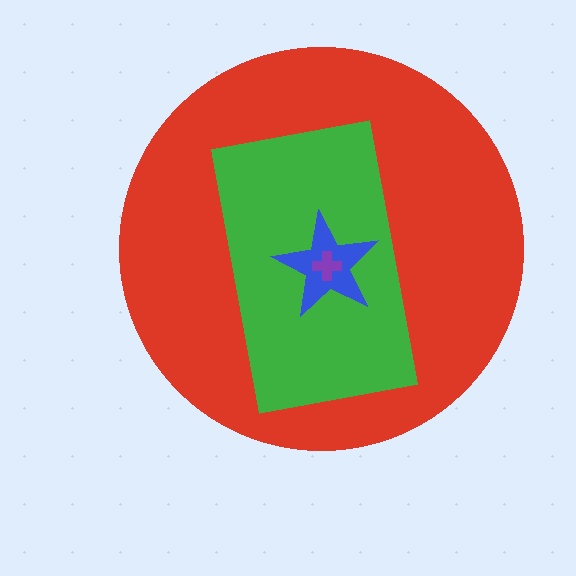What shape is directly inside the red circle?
The green rectangle.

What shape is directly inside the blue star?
The purple cross.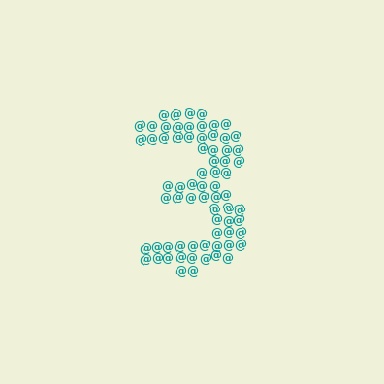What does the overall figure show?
The overall figure shows the digit 3.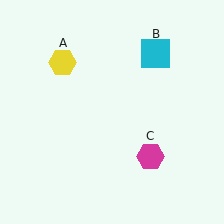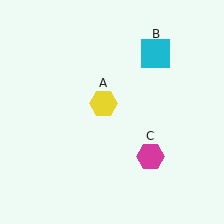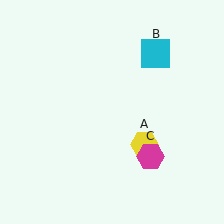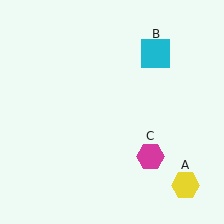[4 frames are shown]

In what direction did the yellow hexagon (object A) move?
The yellow hexagon (object A) moved down and to the right.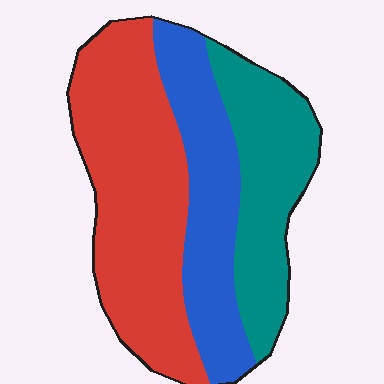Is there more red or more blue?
Red.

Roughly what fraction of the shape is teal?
Teal takes up about one quarter (1/4) of the shape.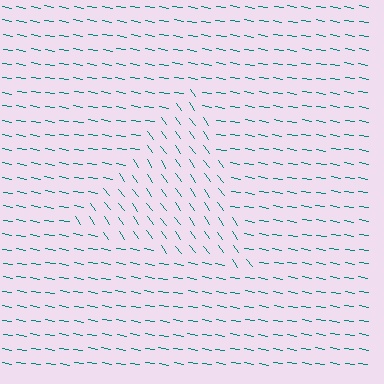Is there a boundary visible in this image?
Yes, there is a texture boundary formed by a change in line orientation.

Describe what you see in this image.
The image is filled with small teal line segments. A triangle region in the image has lines oriented differently from the surrounding lines, creating a visible texture boundary.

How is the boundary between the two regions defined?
The boundary is defined purely by a change in line orientation (approximately 45 degrees difference). All lines are the same color and thickness.